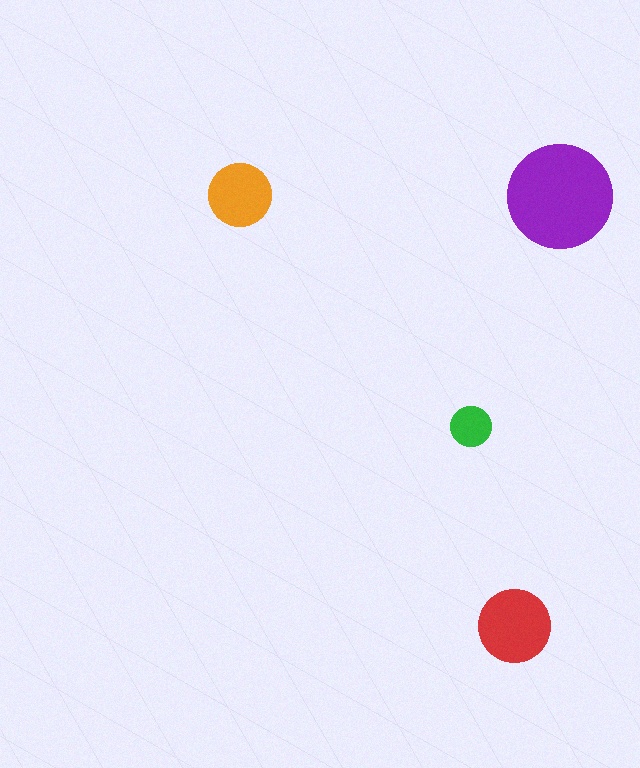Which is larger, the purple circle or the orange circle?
The purple one.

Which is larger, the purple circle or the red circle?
The purple one.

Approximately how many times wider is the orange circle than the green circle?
About 1.5 times wider.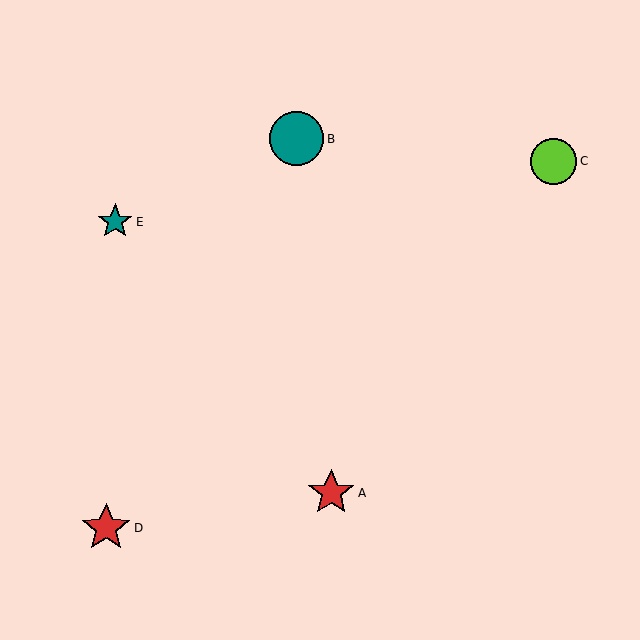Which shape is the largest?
The teal circle (labeled B) is the largest.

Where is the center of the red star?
The center of the red star is at (106, 528).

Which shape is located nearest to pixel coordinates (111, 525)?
The red star (labeled D) at (106, 528) is nearest to that location.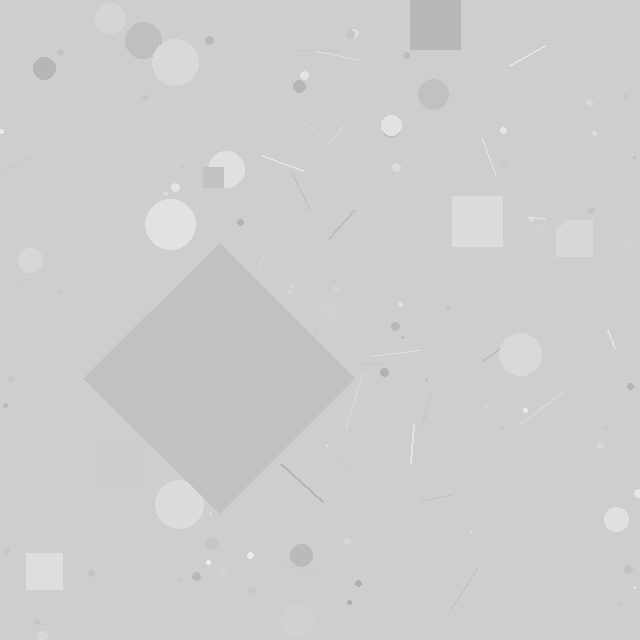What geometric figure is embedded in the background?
A diamond is embedded in the background.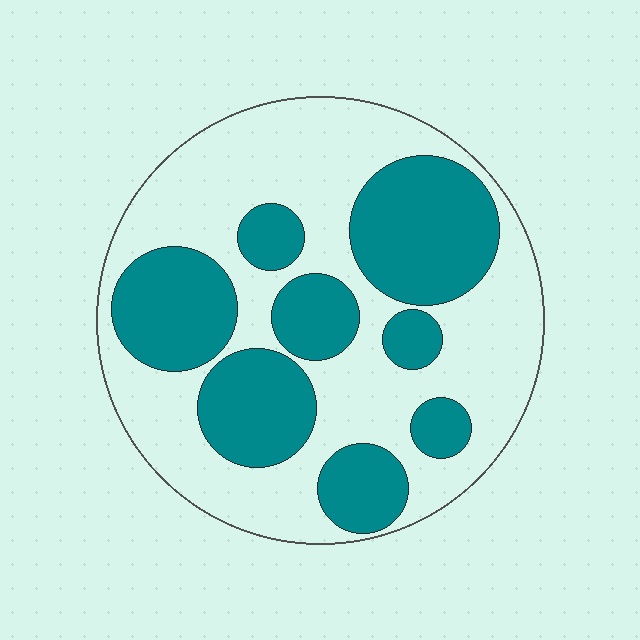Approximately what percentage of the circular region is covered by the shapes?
Approximately 40%.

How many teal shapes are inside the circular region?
8.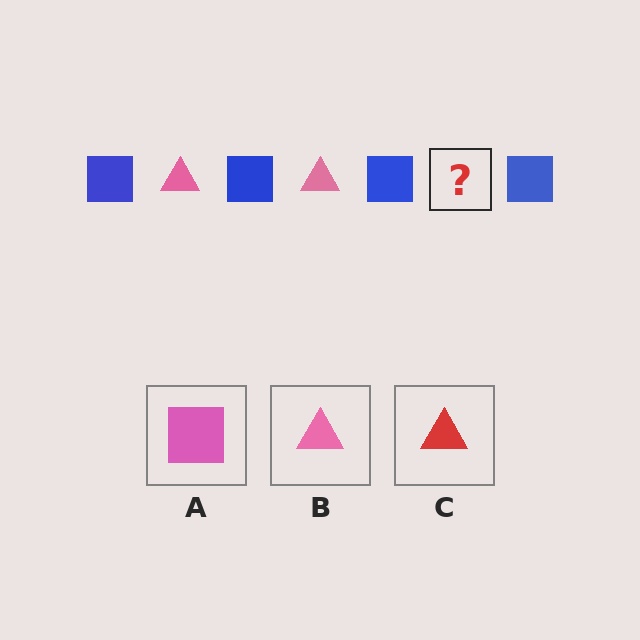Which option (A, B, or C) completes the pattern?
B.